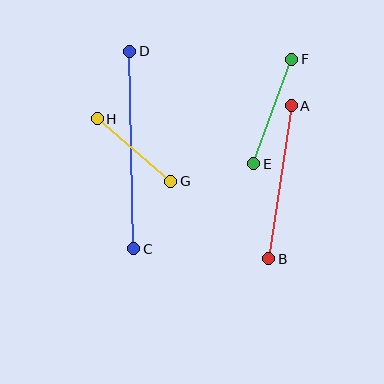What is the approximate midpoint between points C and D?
The midpoint is at approximately (132, 150) pixels.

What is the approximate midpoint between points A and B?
The midpoint is at approximately (280, 182) pixels.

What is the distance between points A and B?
The distance is approximately 154 pixels.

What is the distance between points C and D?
The distance is approximately 197 pixels.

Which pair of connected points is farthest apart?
Points C and D are farthest apart.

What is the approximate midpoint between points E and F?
The midpoint is at approximately (273, 112) pixels.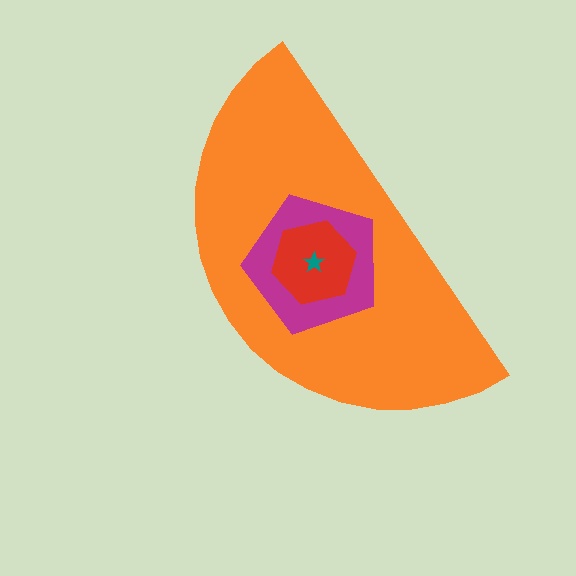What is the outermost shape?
The orange semicircle.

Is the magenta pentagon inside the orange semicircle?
Yes.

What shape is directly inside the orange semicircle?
The magenta pentagon.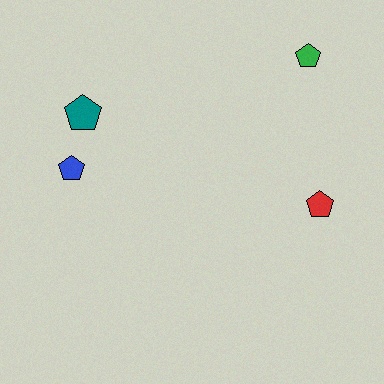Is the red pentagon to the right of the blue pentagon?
Yes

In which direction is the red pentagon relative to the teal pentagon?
The red pentagon is to the right of the teal pentagon.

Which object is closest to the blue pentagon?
The teal pentagon is closest to the blue pentagon.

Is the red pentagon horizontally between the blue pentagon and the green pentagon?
No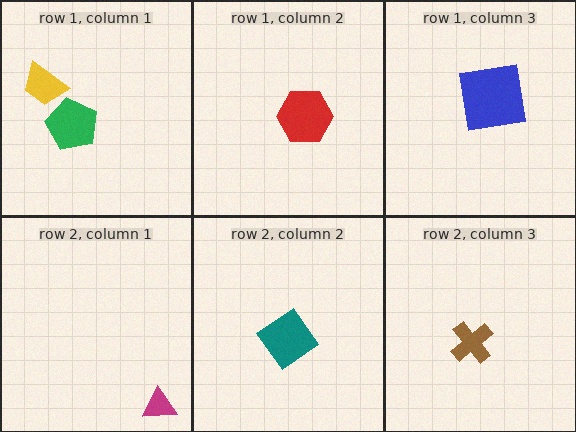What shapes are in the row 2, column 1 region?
The magenta triangle.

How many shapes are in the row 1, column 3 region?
1.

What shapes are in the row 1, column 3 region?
The blue square.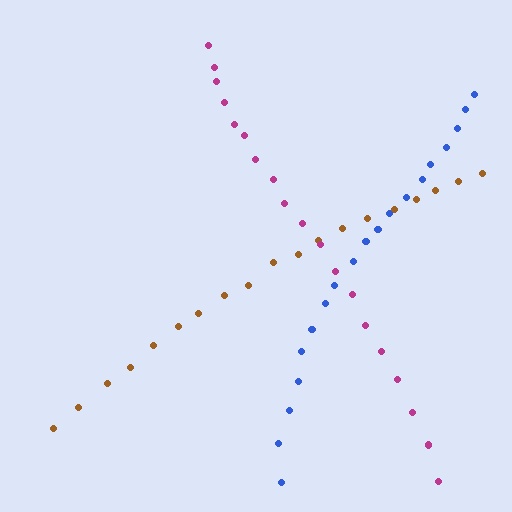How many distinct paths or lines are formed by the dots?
There are 3 distinct paths.